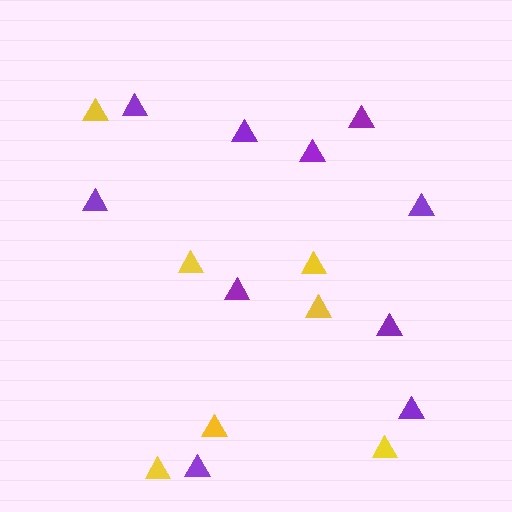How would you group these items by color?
There are 2 groups: one group of yellow triangles (7) and one group of purple triangles (10).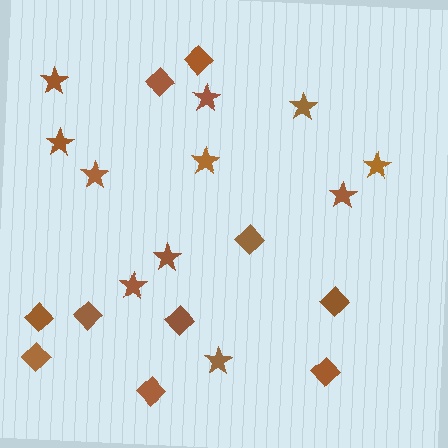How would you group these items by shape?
There are 2 groups: one group of diamonds (10) and one group of stars (11).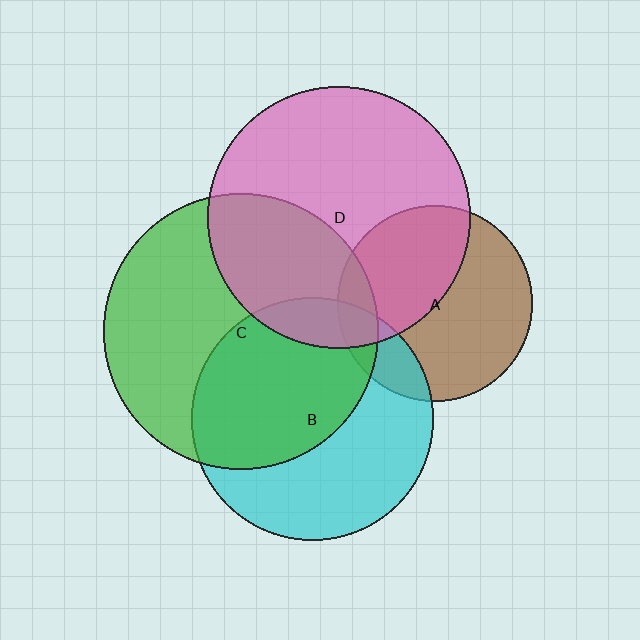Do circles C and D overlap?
Yes.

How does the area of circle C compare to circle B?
Approximately 1.3 times.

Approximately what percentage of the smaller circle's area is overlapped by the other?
Approximately 35%.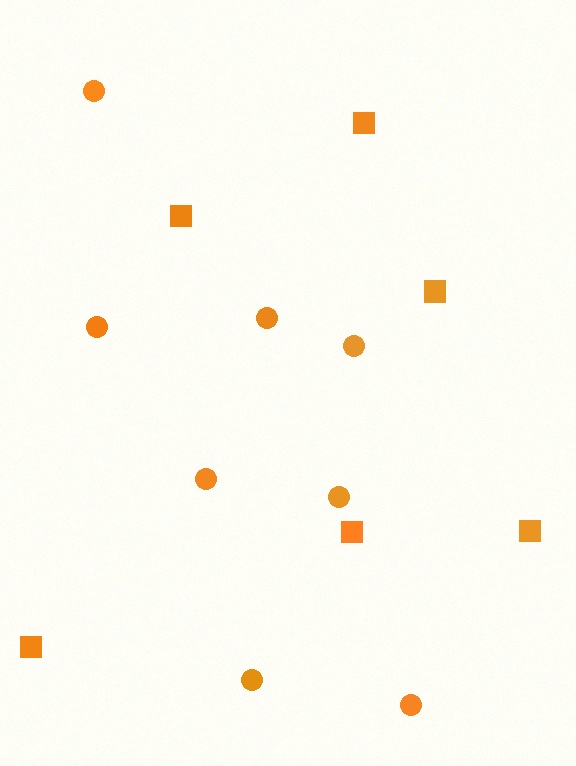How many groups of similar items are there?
There are 2 groups: one group of squares (6) and one group of circles (8).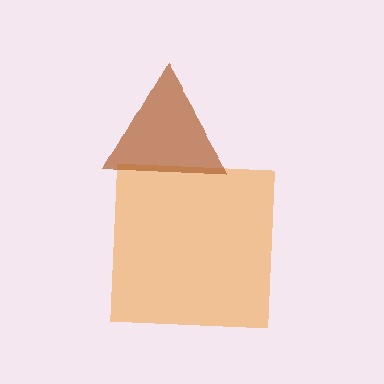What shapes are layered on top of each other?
The layered shapes are: an orange square, a brown triangle.